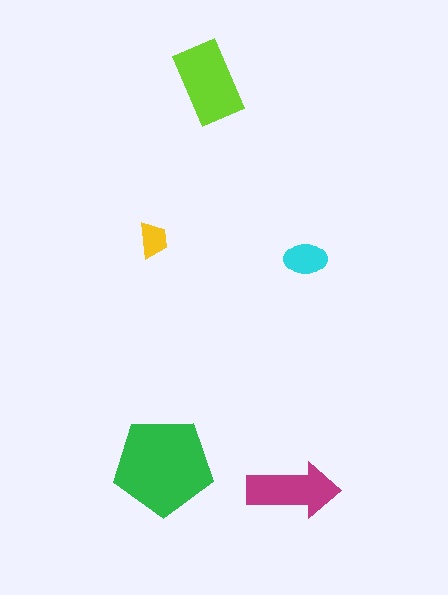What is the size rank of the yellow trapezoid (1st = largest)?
5th.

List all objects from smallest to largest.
The yellow trapezoid, the cyan ellipse, the magenta arrow, the lime rectangle, the green pentagon.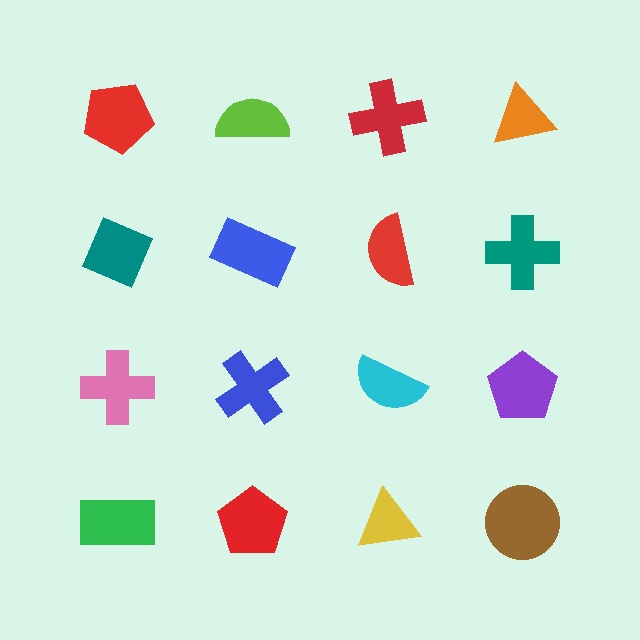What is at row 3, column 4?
A purple pentagon.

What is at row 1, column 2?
A lime semicircle.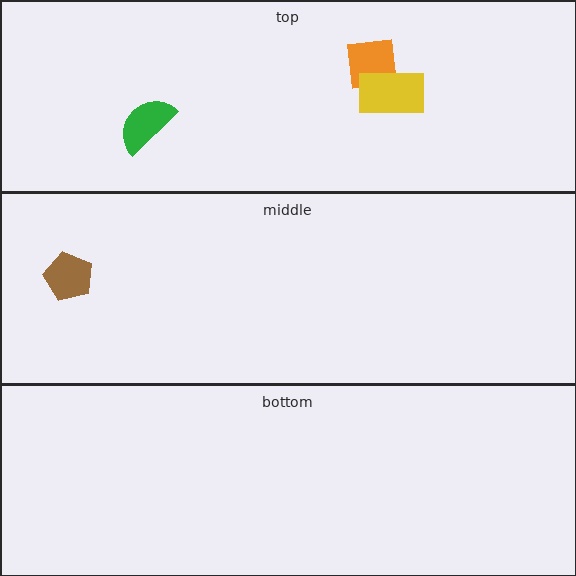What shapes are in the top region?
The green semicircle, the orange square, the yellow rectangle.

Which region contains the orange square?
The top region.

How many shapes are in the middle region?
1.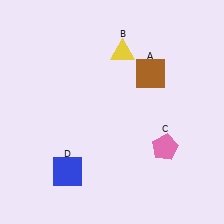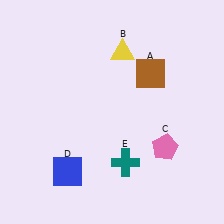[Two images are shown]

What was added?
A teal cross (E) was added in Image 2.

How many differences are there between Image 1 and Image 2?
There is 1 difference between the two images.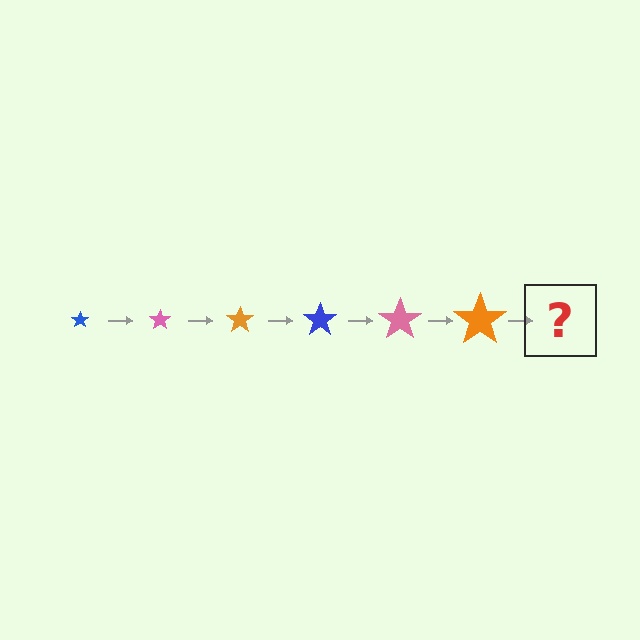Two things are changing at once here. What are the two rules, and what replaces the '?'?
The two rules are that the star grows larger each step and the color cycles through blue, pink, and orange. The '?' should be a blue star, larger than the previous one.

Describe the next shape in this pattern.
It should be a blue star, larger than the previous one.